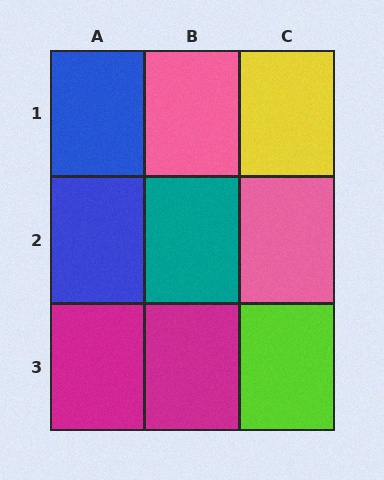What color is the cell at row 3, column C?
Lime.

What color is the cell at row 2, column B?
Teal.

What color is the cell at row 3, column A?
Magenta.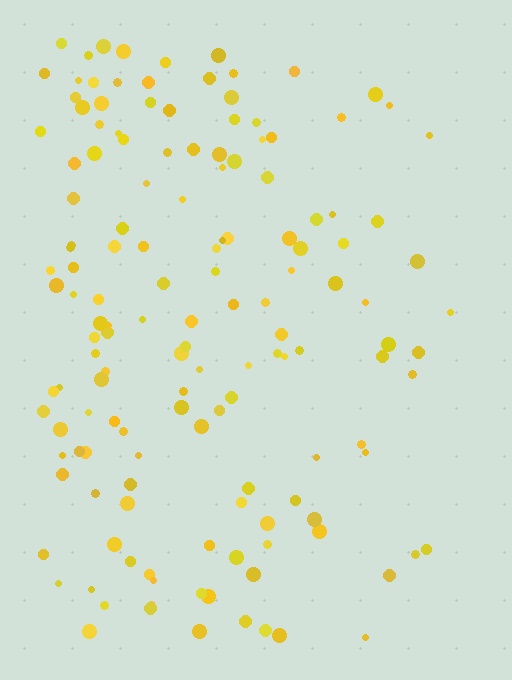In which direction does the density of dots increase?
From right to left, with the left side densest.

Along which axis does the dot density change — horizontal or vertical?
Horizontal.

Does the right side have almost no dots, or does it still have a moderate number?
Still a moderate number, just noticeably fewer than the left.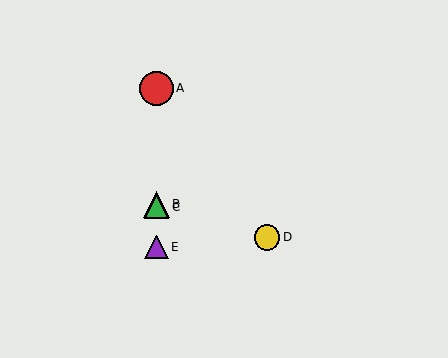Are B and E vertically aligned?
Yes, both are at x≈156.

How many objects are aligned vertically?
4 objects (A, B, C, E) are aligned vertically.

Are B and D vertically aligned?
No, B is at x≈156 and D is at x≈267.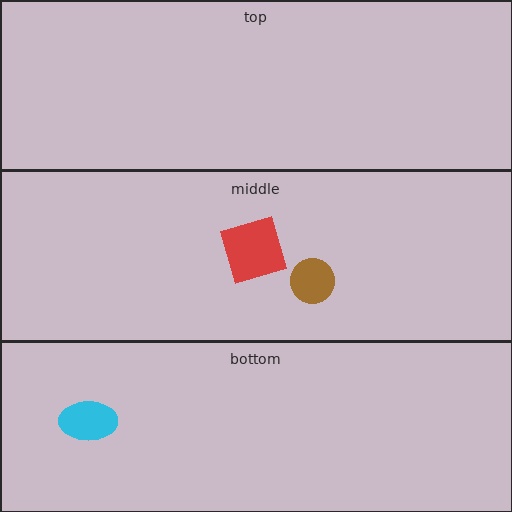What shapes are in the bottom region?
The cyan ellipse.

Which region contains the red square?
The middle region.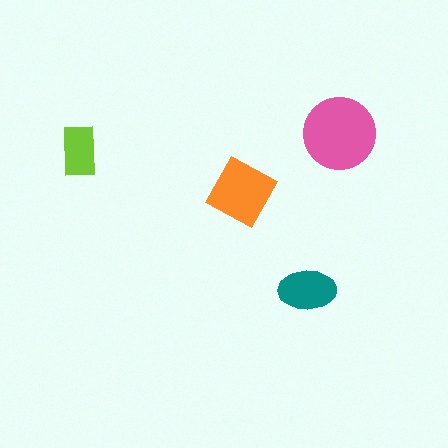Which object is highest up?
The pink circle is topmost.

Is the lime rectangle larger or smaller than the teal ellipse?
Smaller.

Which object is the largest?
The pink circle.